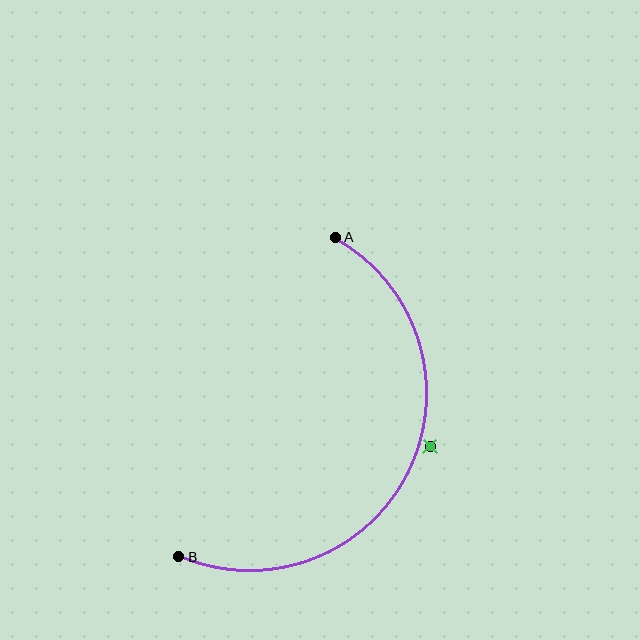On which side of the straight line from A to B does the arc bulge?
The arc bulges to the right of the straight line connecting A and B.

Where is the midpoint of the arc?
The arc midpoint is the point on the curve farthest from the straight line joining A and B. It sits to the right of that line.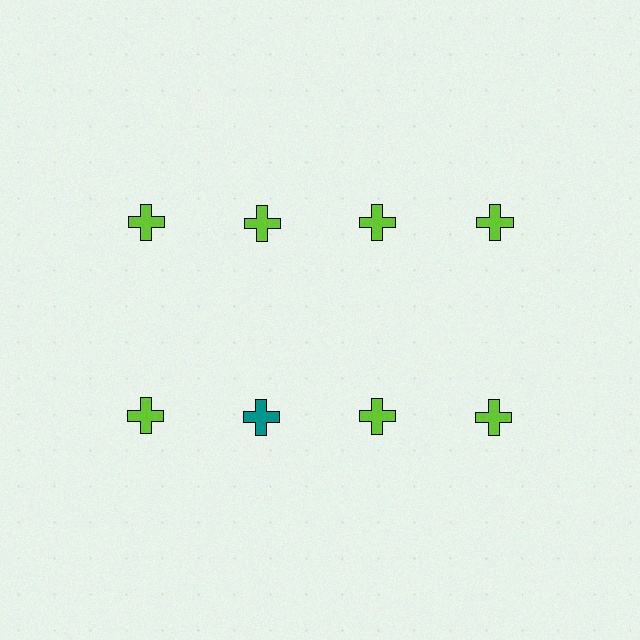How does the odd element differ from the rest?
It has a different color: teal instead of lime.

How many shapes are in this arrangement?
There are 8 shapes arranged in a grid pattern.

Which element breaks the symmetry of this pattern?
The teal cross in the second row, second from left column breaks the symmetry. All other shapes are lime crosses.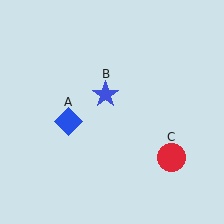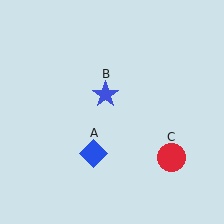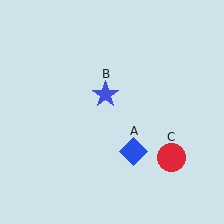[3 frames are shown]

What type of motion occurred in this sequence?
The blue diamond (object A) rotated counterclockwise around the center of the scene.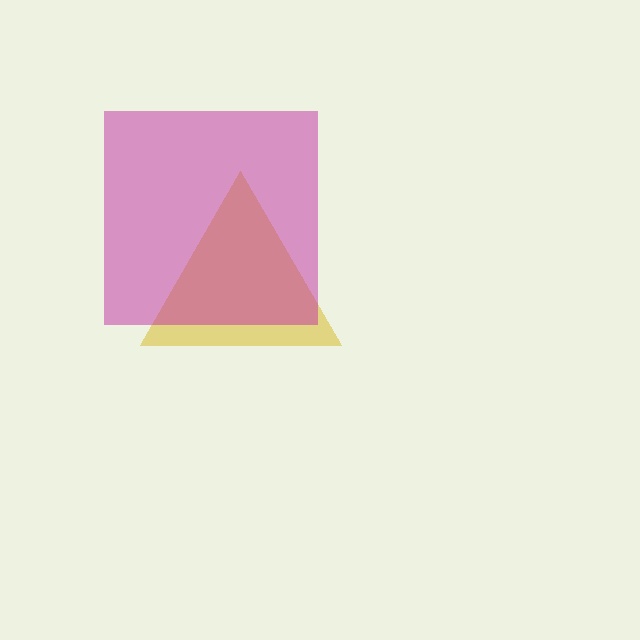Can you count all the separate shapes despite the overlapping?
Yes, there are 2 separate shapes.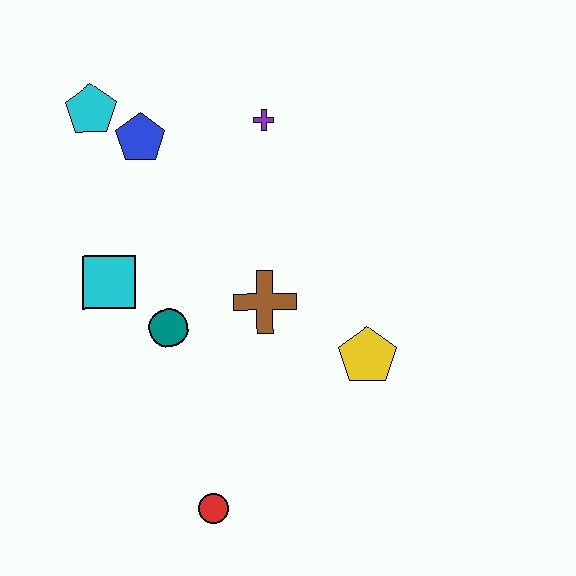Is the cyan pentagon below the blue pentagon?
No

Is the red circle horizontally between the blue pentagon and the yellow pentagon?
Yes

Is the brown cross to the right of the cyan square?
Yes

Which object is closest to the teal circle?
The cyan square is closest to the teal circle.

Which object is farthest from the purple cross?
The red circle is farthest from the purple cross.